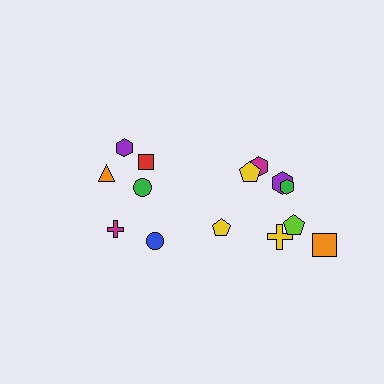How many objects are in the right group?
There are 8 objects.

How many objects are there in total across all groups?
There are 14 objects.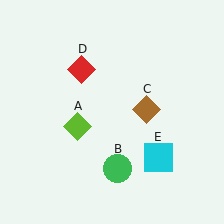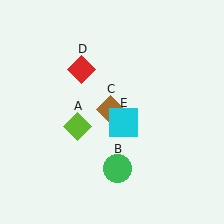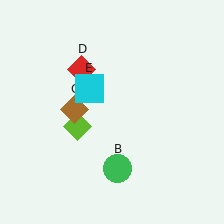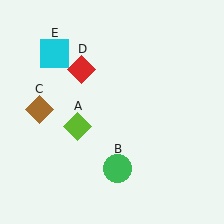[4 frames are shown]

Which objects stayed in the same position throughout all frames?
Lime diamond (object A) and green circle (object B) and red diamond (object D) remained stationary.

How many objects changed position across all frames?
2 objects changed position: brown diamond (object C), cyan square (object E).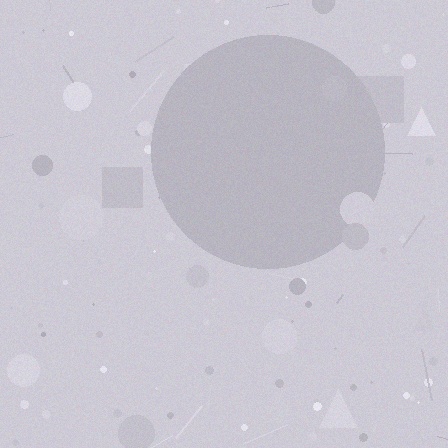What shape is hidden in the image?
A circle is hidden in the image.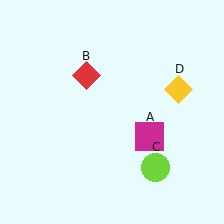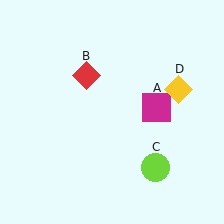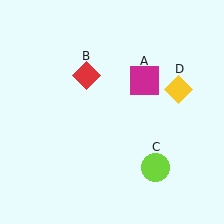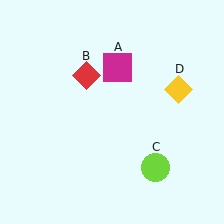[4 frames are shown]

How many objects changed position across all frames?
1 object changed position: magenta square (object A).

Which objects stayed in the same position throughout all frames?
Red diamond (object B) and lime circle (object C) and yellow diamond (object D) remained stationary.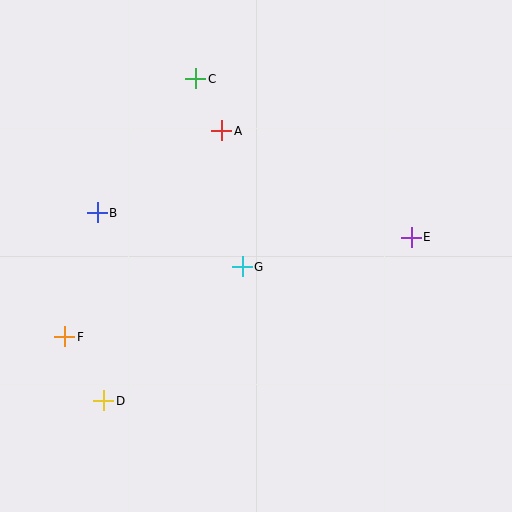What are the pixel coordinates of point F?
Point F is at (65, 337).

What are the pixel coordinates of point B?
Point B is at (97, 213).